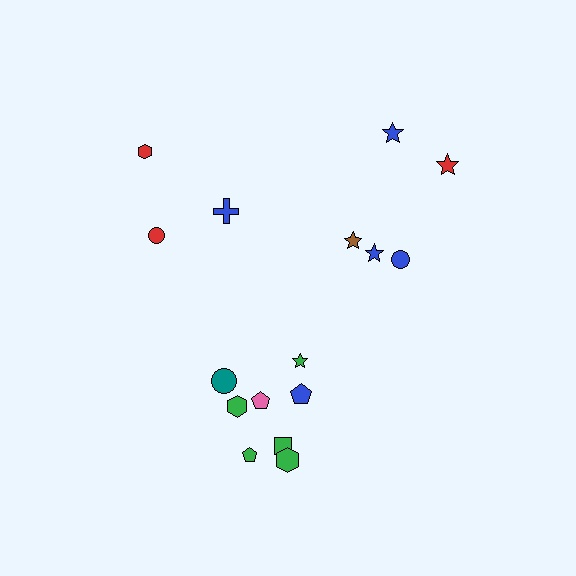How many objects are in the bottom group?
There are 8 objects.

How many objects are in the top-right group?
There are 5 objects.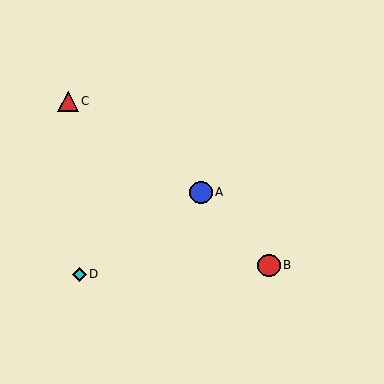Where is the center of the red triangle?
The center of the red triangle is at (68, 101).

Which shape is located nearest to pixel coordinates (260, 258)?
The red circle (labeled B) at (269, 265) is nearest to that location.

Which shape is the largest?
The red circle (labeled B) is the largest.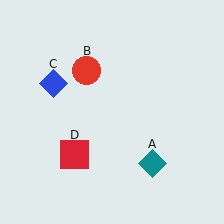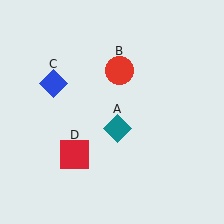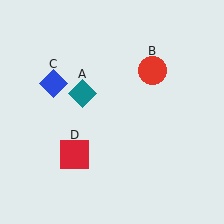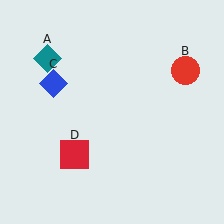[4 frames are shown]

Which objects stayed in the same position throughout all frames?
Blue diamond (object C) and red square (object D) remained stationary.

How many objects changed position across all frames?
2 objects changed position: teal diamond (object A), red circle (object B).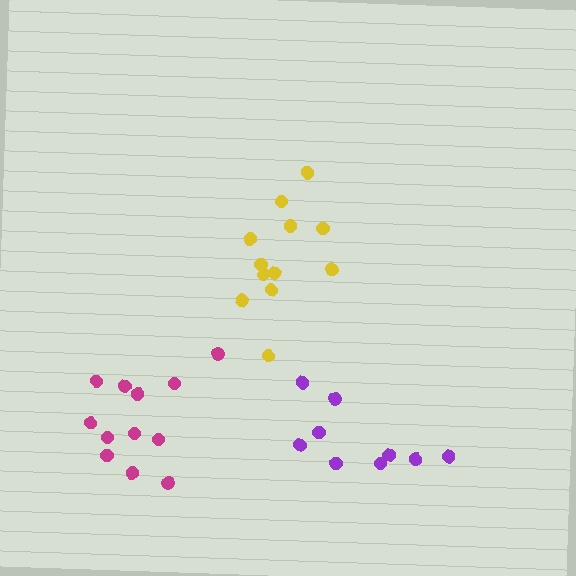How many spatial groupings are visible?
There are 3 spatial groupings.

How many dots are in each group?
Group 1: 9 dots, Group 2: 12 dots, Group 3: 12 dots (33 total).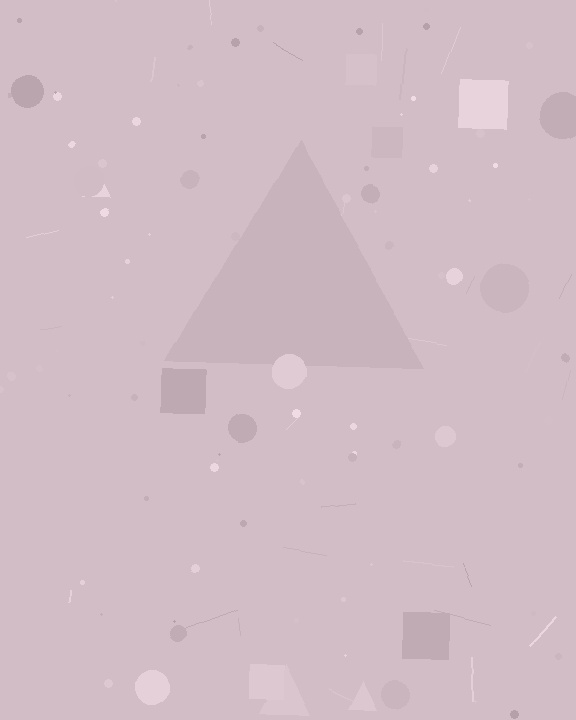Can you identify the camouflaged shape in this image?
The camouflaged shape is a triangle.